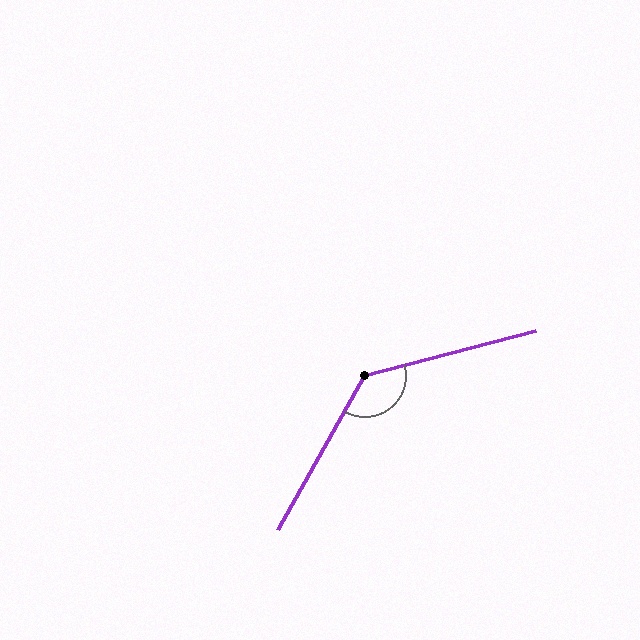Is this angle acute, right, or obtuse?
It is obtuse.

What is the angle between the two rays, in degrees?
Approximately 134 degrees.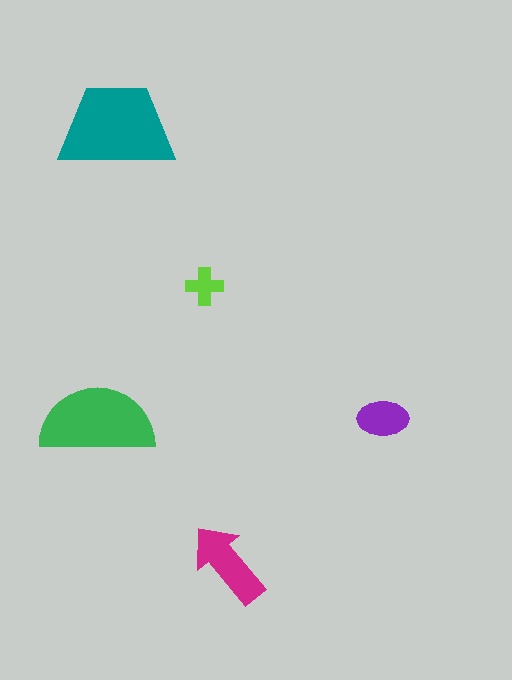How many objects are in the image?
There are 5 objects in the image.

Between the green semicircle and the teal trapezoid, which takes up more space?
The teal trapezoid.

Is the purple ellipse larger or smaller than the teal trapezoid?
Smaller.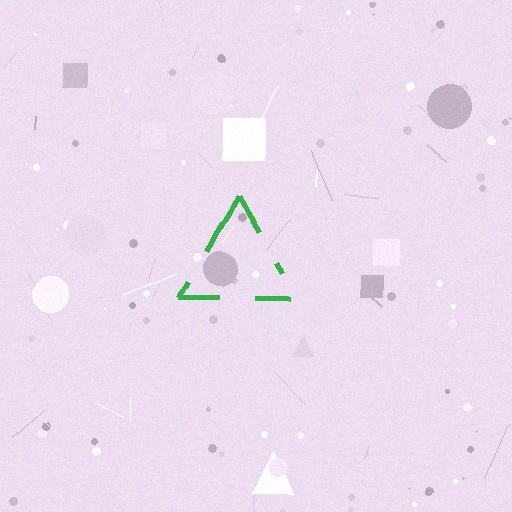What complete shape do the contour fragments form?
The contour fragments form a triangle.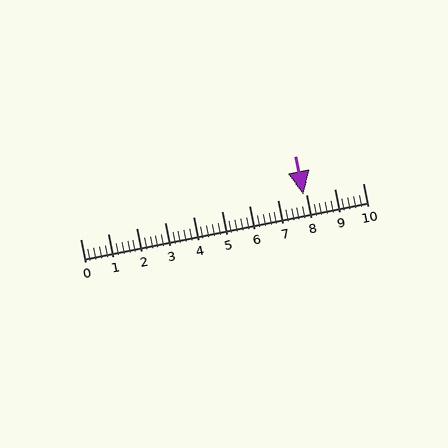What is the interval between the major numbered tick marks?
The major tick marks are spaced 1 units apart.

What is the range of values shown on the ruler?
The ruler shows values from 0 to 10.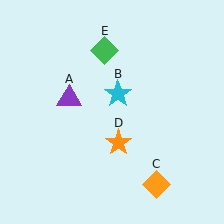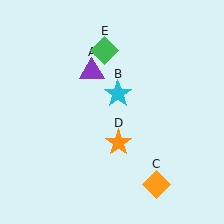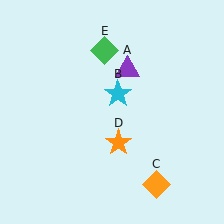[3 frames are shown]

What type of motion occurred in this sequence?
The purple triangle (object A) rotated clockwise around the center of the scene.